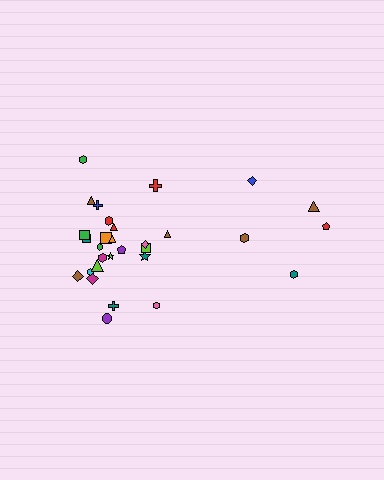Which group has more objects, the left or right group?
The left group.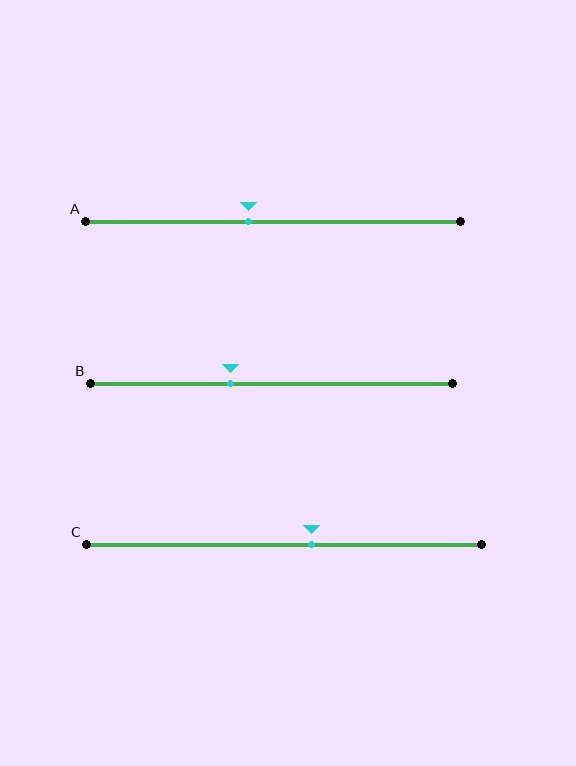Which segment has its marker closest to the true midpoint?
Segment A has its marker closest to the true midpoint.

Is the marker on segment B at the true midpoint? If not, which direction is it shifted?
No, the marker on segment B is shifted to the left by about 11% of the segment length.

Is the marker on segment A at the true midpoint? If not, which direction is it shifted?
No, the marker on segment A is shifted to the left by about 7% of the segment length.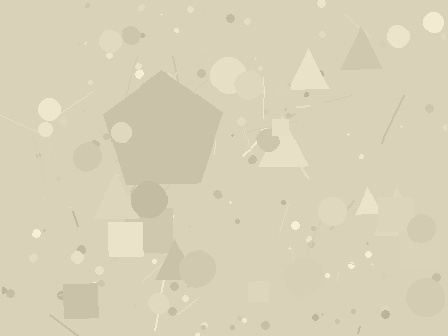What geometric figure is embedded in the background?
A pentagon is embedded in the background.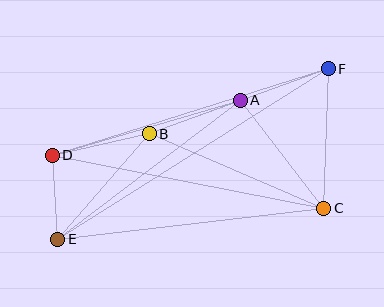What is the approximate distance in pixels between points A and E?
The distance between A and E is approximately 230 pixels.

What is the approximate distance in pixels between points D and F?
The distance between D and F is approximately 289 pixels.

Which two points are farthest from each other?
Points E and F are farthest from each other.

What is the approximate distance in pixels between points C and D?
The distance between C and D is approximately 276 pixels.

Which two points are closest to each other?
Points D and E are closest to each other.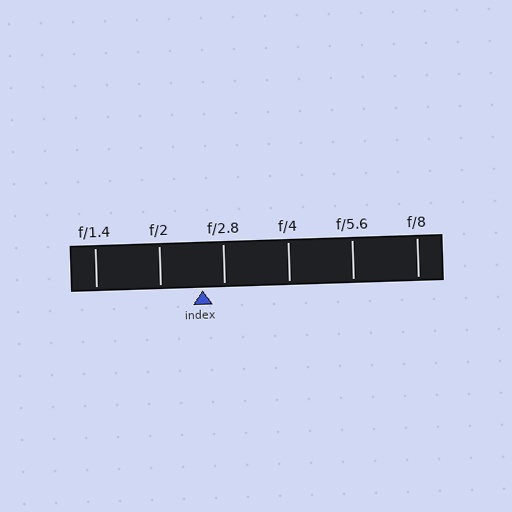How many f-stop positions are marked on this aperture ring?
There are 6 f-stop positions marked.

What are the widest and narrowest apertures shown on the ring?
The widest aperture shown is f/1.4 and the narrowest is f/8.